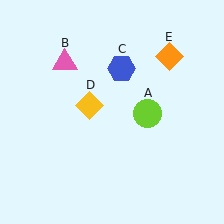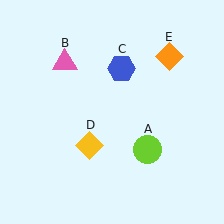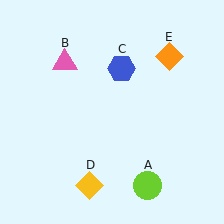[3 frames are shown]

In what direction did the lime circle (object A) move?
The lime circle (object A) moved down.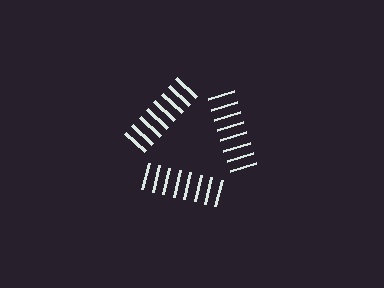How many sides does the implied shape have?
3 sides — the line-ends trace a triangle.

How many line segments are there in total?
24 — 8 along each of the 3 edges.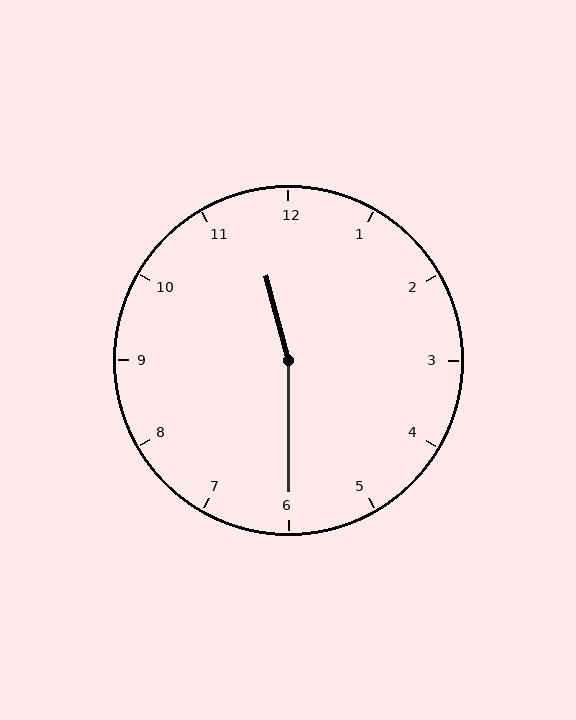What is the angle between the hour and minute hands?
Approximately 165 degrees.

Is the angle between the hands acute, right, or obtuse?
It is obtuse.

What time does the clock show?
11:30.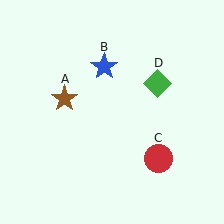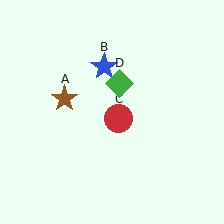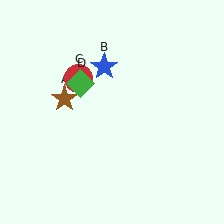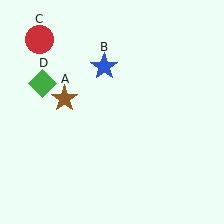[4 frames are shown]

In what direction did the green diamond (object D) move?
The green diamond (object D) moved left.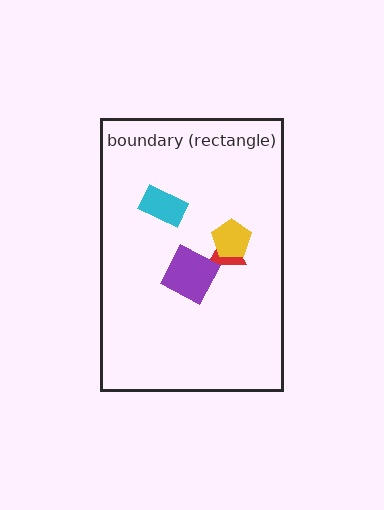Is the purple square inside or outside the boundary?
Inside.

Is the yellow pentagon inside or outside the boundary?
Inside.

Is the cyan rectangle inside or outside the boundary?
Inside.